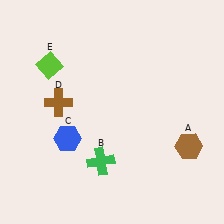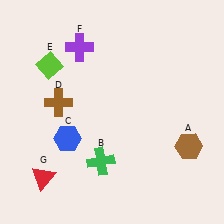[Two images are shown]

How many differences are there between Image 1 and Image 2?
There are 2 differences between the two images.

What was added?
A purple cross (F), a red triangle (G) were added in Image 2.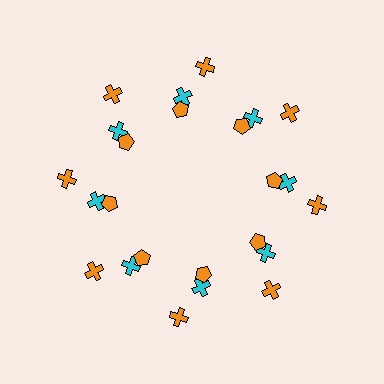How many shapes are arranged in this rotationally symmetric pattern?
There are 24 shapes, arranged in 8 groups of 3.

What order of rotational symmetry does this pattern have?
This pattern has 8-fold rotational symmetry.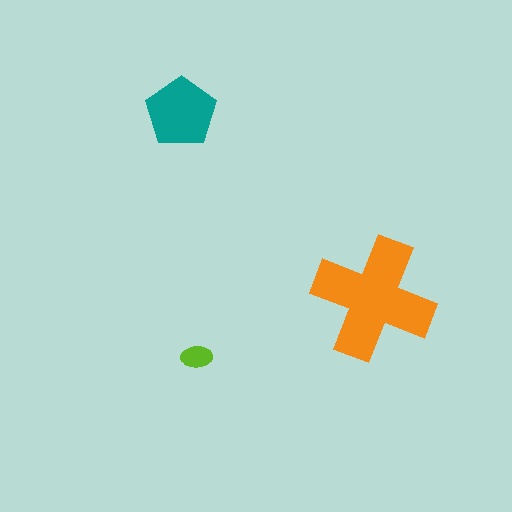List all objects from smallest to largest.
The lime ellipse, the teal pentagon, the orange cross.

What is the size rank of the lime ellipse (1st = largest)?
3rd.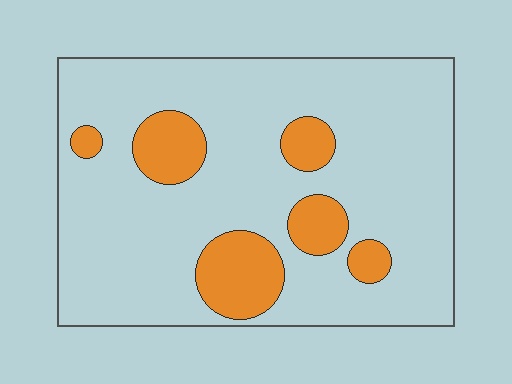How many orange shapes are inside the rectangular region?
6.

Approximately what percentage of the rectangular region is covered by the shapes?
Approximately 15%.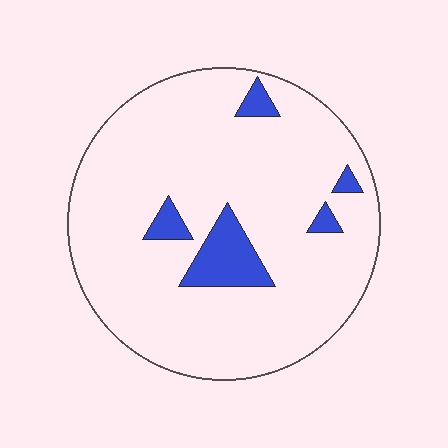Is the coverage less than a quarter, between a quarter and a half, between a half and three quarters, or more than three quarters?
Less than a quarter.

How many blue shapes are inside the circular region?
5.